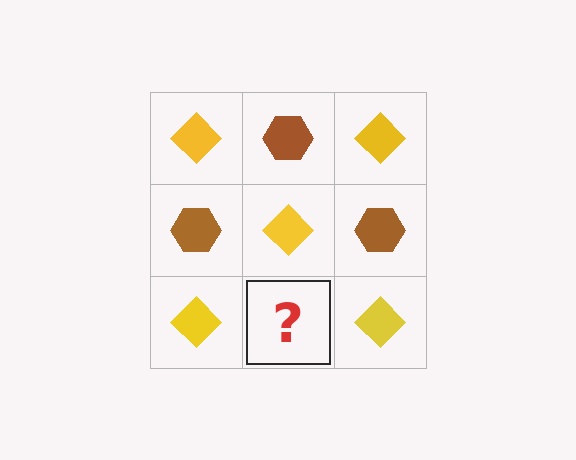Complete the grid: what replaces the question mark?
The question mark should be replaced with a brown hexagon.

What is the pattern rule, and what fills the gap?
The rule is that it alternates yellow diamond and brown hexagon in a checkerboard pattern. The gap should be filled with a brown hexagon.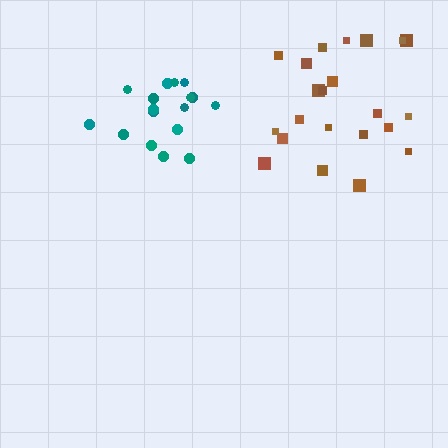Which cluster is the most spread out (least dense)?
Brown.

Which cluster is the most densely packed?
Teal.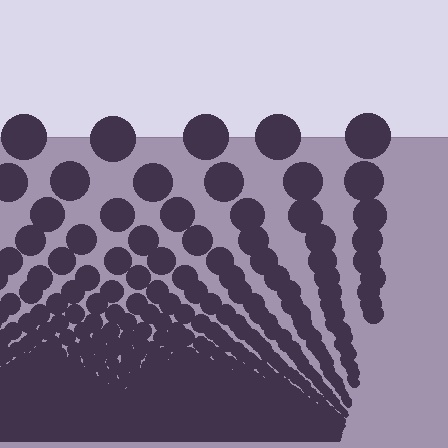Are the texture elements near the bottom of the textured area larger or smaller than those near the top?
Smaller. The gradient is inverted — elements near the bottom are smaller and denser.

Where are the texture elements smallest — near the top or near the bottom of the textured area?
Near the bottom.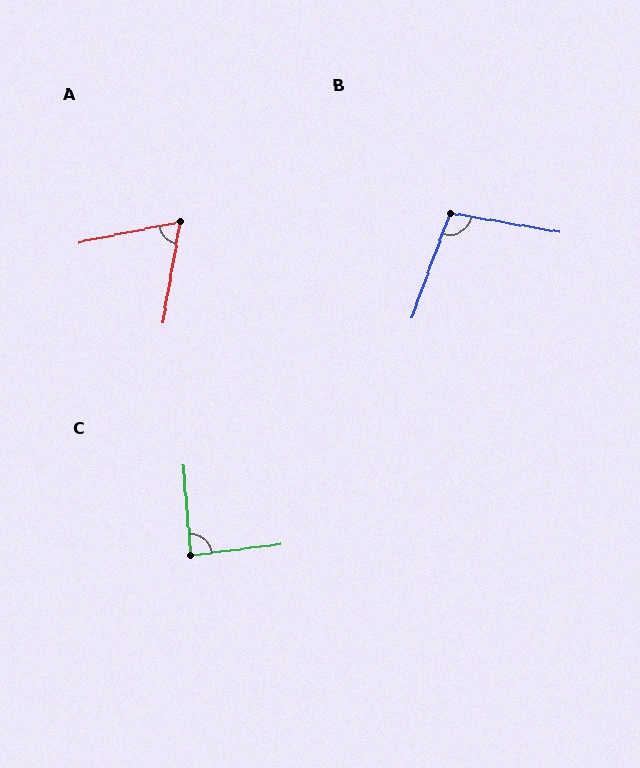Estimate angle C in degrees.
Approximately 87 degrees.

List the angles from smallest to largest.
A (69°), C (87°), B (100°).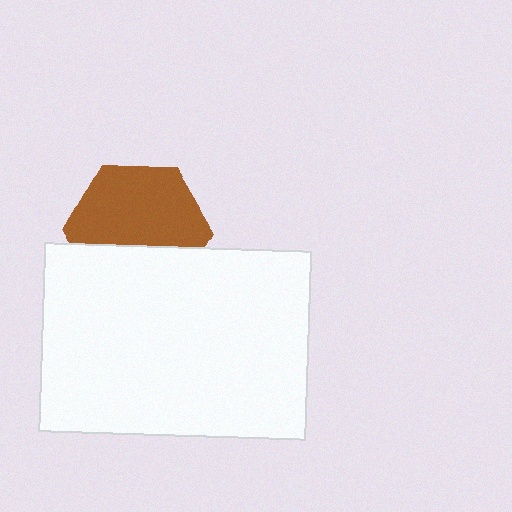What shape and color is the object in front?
The object in front is a white rectangle.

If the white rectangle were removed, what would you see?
You would see the complete brown hexagon.